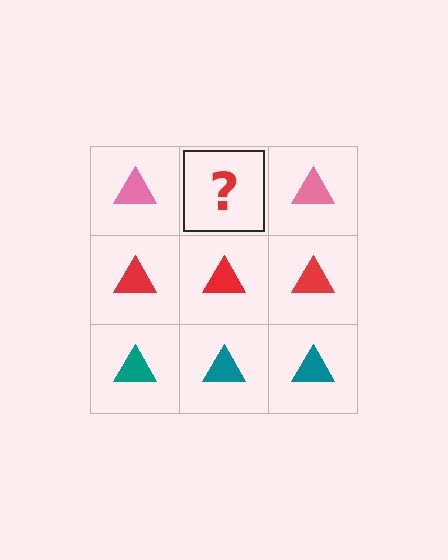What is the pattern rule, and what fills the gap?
The rule is that each row has a consistent color. The gap should be filled with a pink triangle.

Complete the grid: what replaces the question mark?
The question mark should be replaced with a pink triangle.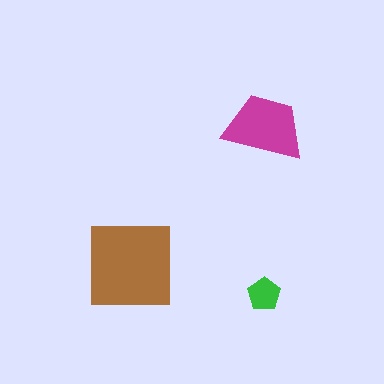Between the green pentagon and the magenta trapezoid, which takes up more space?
The magenta trapezoid.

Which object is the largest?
The brown square.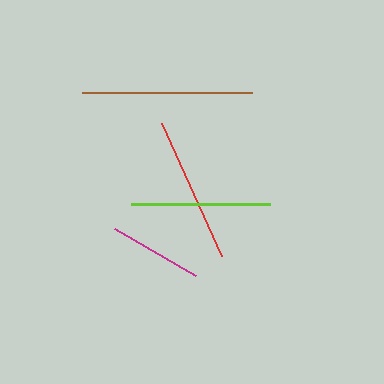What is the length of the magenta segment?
The magenta segment is approximately 93 pixels long.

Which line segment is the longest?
The brown line is the longest at approximately 170 pixels.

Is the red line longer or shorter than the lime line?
The red line is longer than the lime line.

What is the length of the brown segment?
The brown segment is approximately 170 pixels long.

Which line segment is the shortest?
The magenta line is the shortest at approximately 93 pixels.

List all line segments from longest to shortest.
From longest to shortest: brown, red, lime, magenta.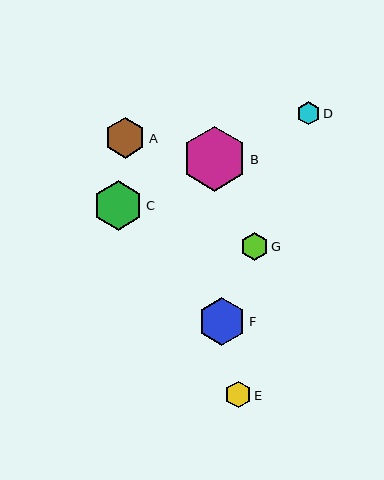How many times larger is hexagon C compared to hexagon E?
Hexagon C is approximately 1.9 times the size of hexagon E.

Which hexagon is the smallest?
Hexagon D is the smallest with a size of approximately 24 pixels.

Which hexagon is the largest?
Hexagon B is the largest with a size of approximately 65 pixels.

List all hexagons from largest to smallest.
From largest to smallest: B, C, F, A, G, E, D.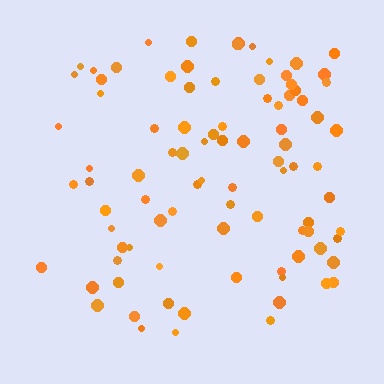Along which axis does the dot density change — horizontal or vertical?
Horizontal.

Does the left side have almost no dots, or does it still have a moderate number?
Still a moderate number, just noticeably fewer than the right.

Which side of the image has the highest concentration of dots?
The right.